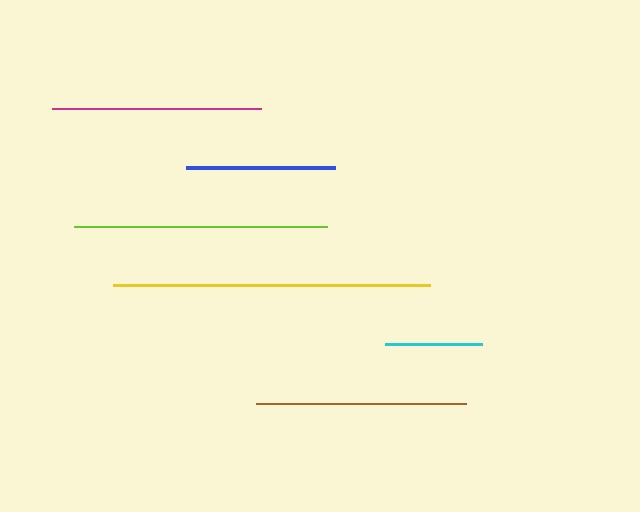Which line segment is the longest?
The yellow line is the longest at approximately 317 pixels.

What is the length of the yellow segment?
The yellow segment is approximately 317 pixels long.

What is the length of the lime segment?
The lime segment is approximately 253 pixels long.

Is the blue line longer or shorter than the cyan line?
The blue line is longer than the cyan line.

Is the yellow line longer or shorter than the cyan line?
The yellow line is longer than the cyan line.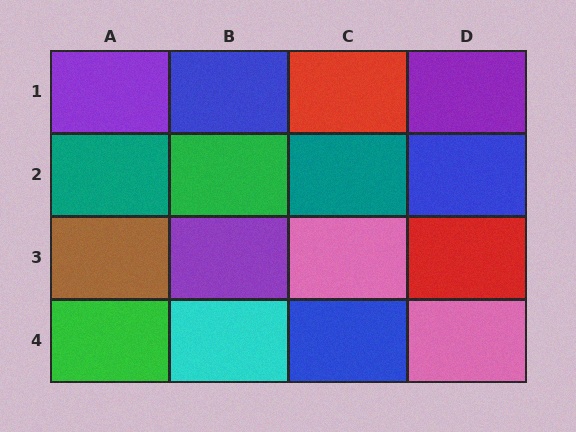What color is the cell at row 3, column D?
Red.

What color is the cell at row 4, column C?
Blue.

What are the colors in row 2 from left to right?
Teal, green, teal, blue.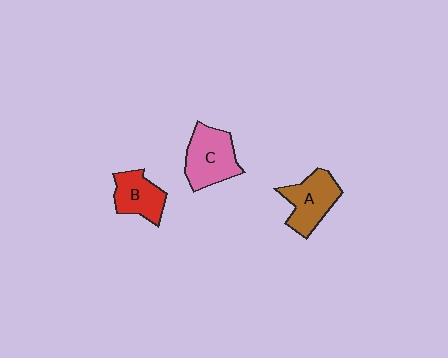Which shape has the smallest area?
Shape B (red).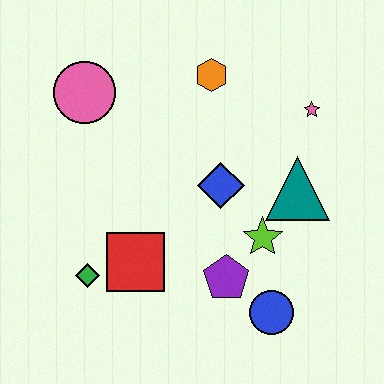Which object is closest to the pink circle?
The orange hexagon is closest to the pink circle.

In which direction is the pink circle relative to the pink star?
The pink circle is to the left of the pink star.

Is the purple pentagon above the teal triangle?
No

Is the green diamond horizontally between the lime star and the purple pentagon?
No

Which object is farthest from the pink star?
The green diamond is farthest from the pink star.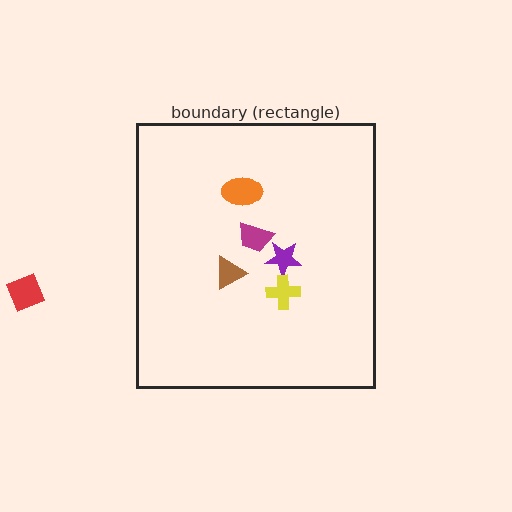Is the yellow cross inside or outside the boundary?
Inside.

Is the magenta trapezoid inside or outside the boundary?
Inside.